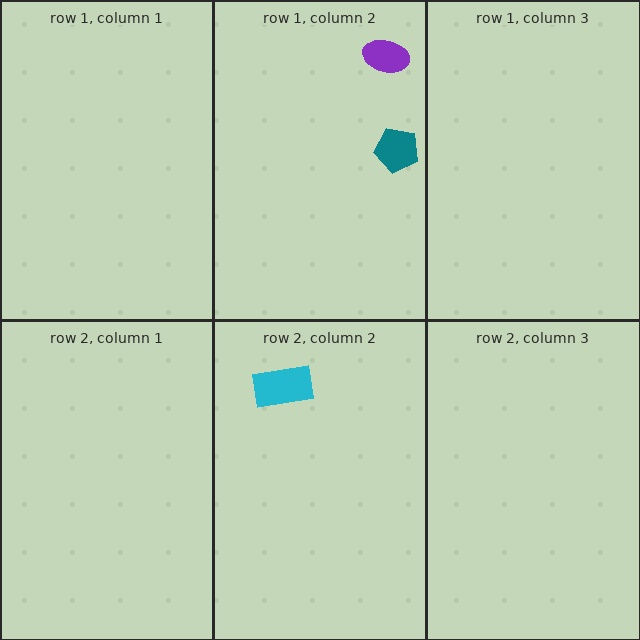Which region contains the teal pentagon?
The row 1, column 2 region.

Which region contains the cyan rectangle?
The row 2, column 2 region.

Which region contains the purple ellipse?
The row 1, column 2 region.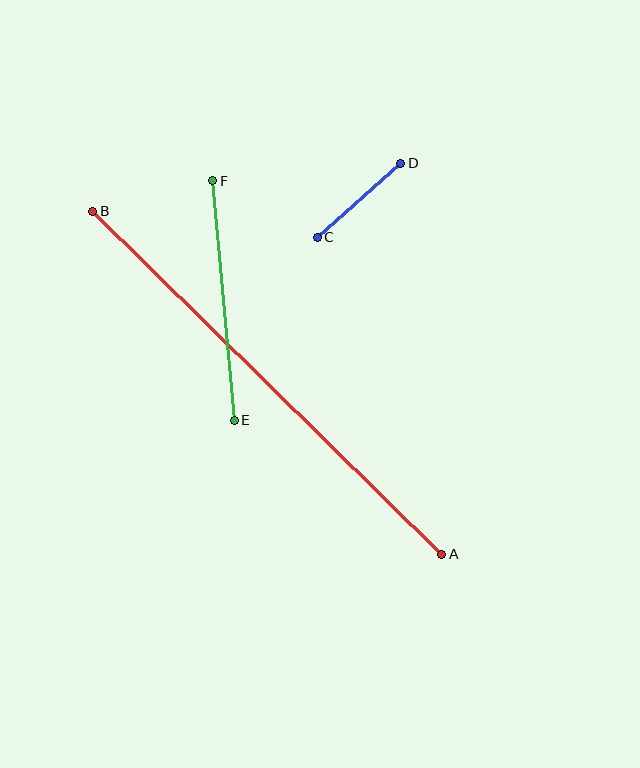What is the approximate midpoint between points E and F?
The midpoint is at approximately (223, 300) pixels.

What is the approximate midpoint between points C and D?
The midpoint is at approximately (359, 200) pixels.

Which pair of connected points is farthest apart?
Points A and B are farthest apart.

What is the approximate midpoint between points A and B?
The midpoint is at approximately (267, 383) pixels.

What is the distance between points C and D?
The distance is approximately 112 pixels.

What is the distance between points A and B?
The distance is approximately 489 pixels.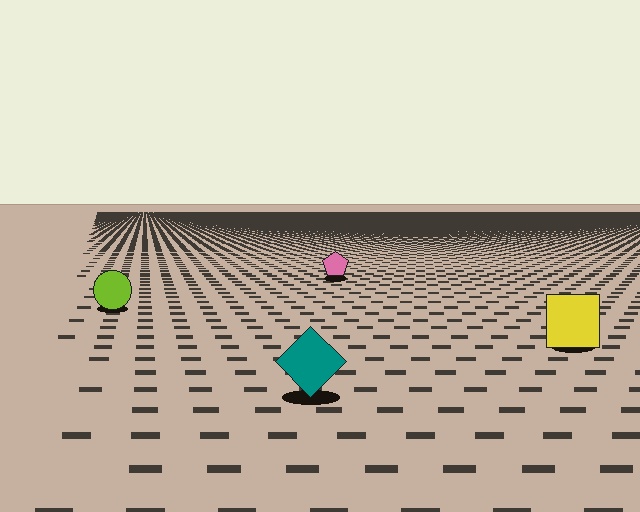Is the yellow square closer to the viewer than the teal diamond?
No. The teal diamond is closer — you can tell from the texture gradient: the ground texture is coarser near it.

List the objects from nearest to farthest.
From nearest to farthest: the teal diamond, the yellow square, the lime circle, the pink pentagon.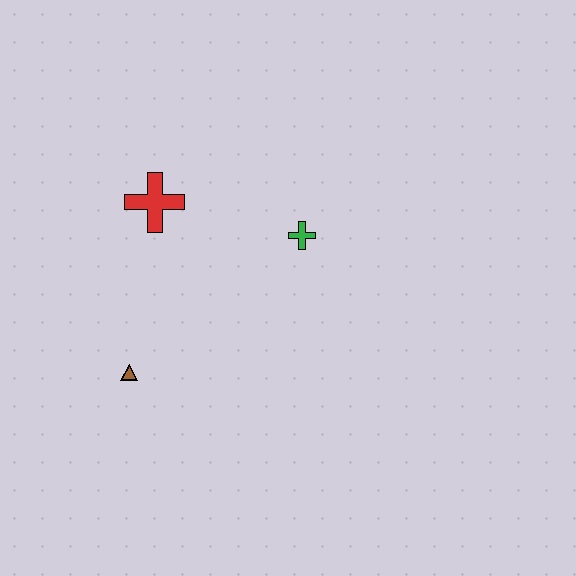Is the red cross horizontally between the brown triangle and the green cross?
Yes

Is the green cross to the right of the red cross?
Yes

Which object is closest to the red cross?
The green cross is closest to the red cross.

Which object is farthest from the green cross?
The brown triangle is farthest from the green cross.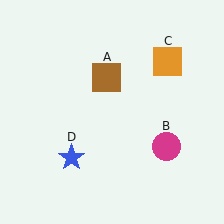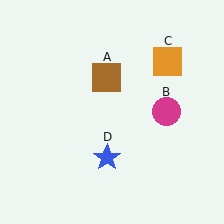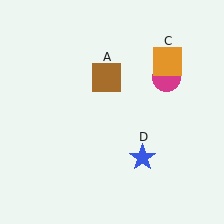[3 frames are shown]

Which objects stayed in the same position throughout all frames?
Brown square (object A) and orange square (object C) remained stationary.